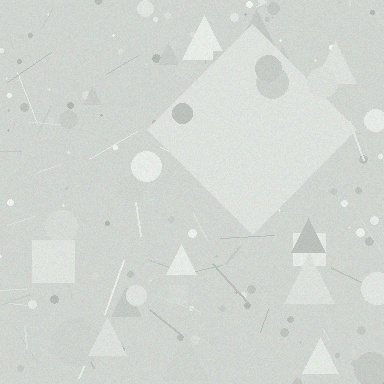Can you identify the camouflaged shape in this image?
The camouflaged shape is a diamond.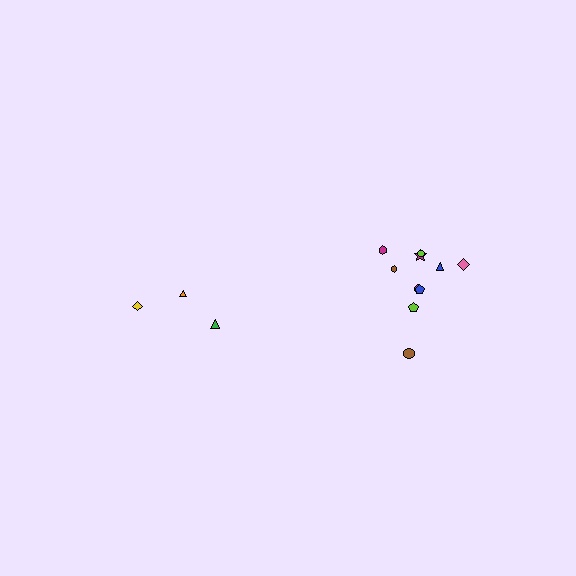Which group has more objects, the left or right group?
The right group.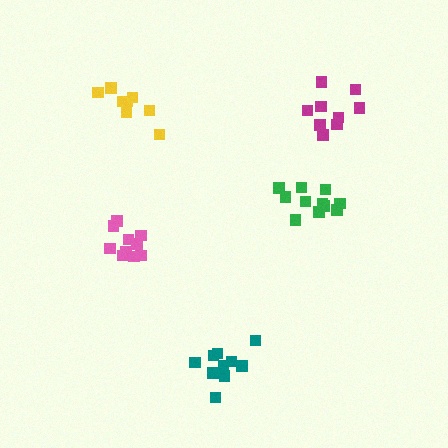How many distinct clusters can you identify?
There are 5 distinct clusters.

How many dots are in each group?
Group 1: 9 dots, Group 2: 11 dots, Group 3: 10 dots, Group 4: 10 dots, Group 5: 8 dots (48 total).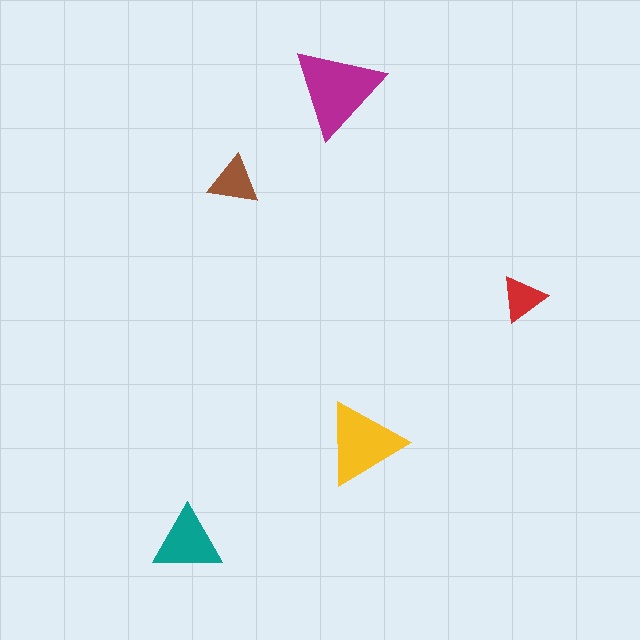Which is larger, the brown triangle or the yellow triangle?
The yellow one.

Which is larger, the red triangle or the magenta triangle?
The magenta one.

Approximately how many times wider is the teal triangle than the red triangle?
About 1.5 times wider.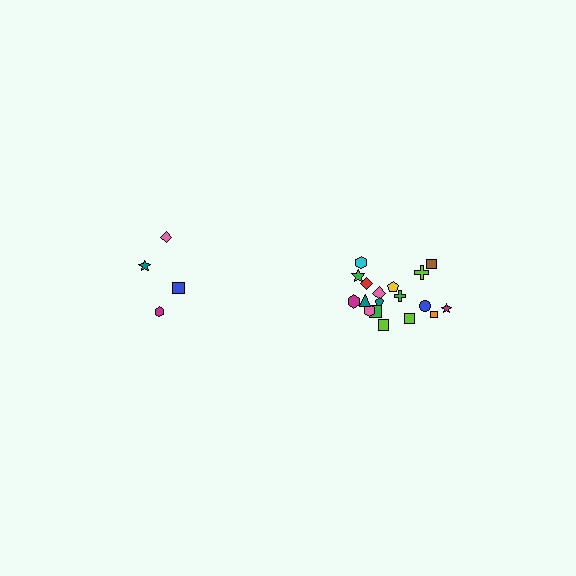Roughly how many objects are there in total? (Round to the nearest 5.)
Roughly 20 objects in total.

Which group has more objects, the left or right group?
The right group.